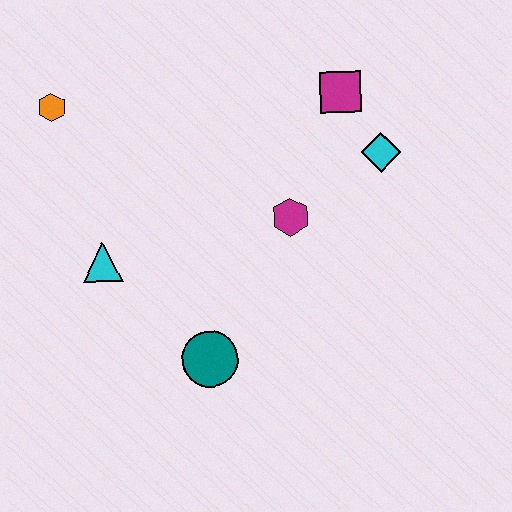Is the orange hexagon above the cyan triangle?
Yes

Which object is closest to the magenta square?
The cyan diamond is closest to the magenta square.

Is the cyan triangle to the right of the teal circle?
No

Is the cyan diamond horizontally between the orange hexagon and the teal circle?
No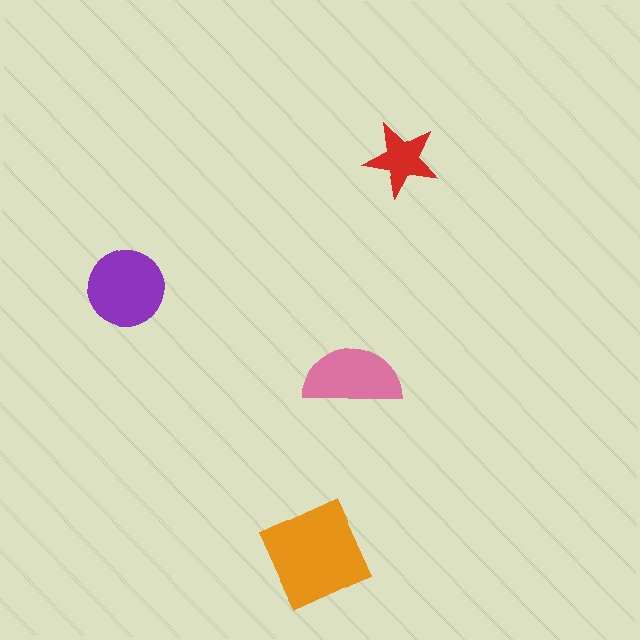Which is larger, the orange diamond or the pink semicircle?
The orange diamond.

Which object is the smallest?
The red star.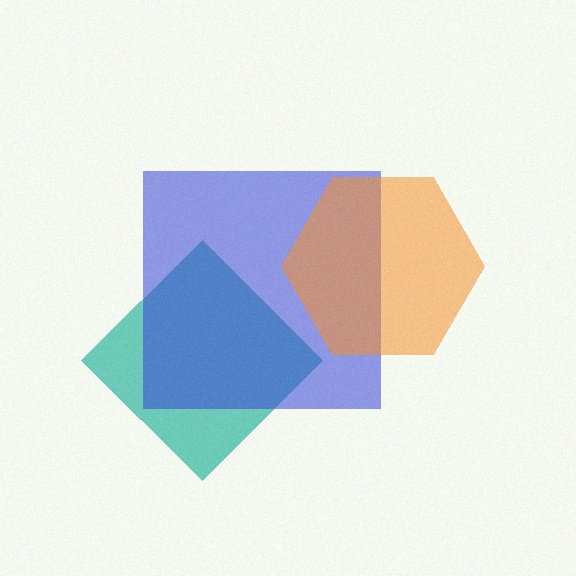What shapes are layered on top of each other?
The layered shapes are: a teal diamond, a blue square, an orange hexagon.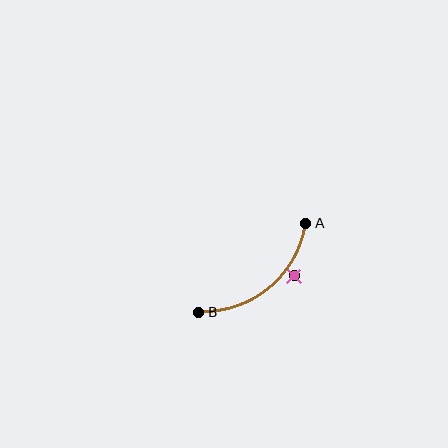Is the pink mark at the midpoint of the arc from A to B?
No — the pink mark does not lie on the arc at all. It sits slightly outside the curve.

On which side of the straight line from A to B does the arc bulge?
The arc bulges below and to the right of the straight line connecting A and B.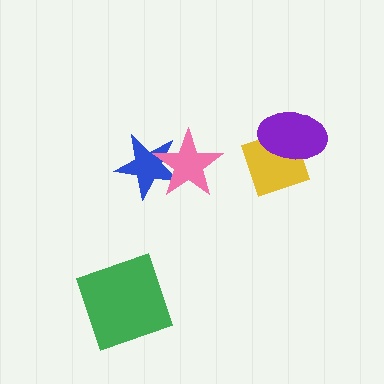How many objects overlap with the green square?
0 objects overlap with the green square.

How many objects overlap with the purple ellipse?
1 object overlaps with the purple ellipse.